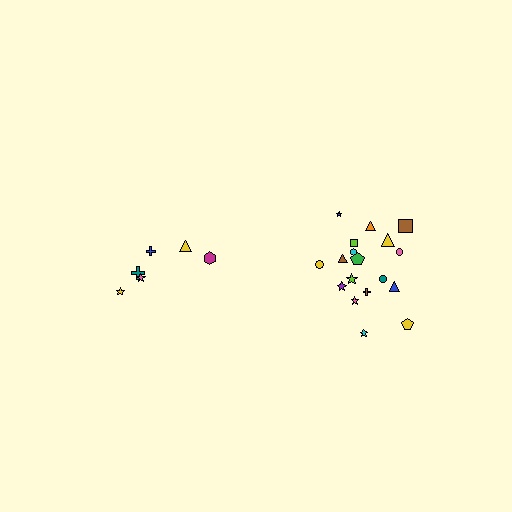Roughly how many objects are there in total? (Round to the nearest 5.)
Roughly 25 objects in total.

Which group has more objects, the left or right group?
The right group.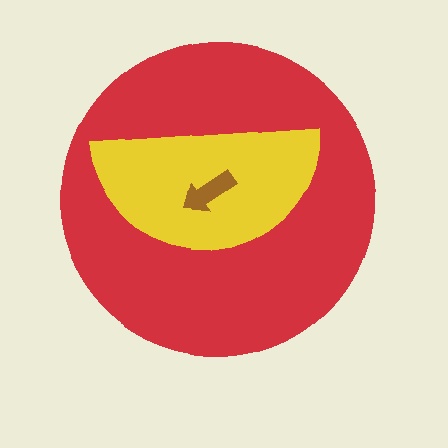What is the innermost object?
The brown arrow.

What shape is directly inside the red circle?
The yellow semicircle.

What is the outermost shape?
The red circle.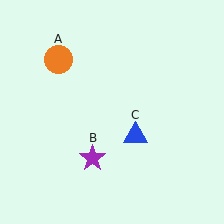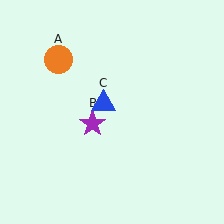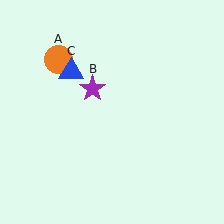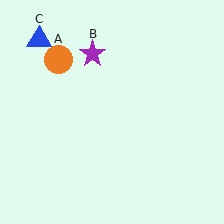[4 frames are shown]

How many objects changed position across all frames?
2 objects changed position: purple star (object B), blue triangle (object C).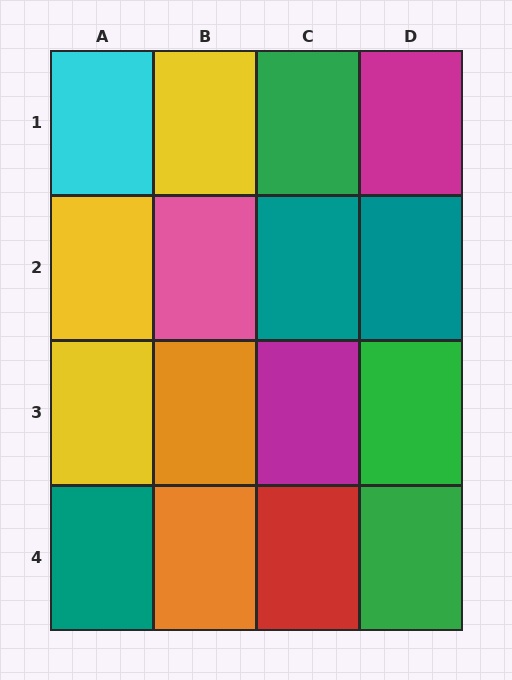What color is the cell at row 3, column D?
Green.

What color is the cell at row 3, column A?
Yellow.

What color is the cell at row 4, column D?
Green.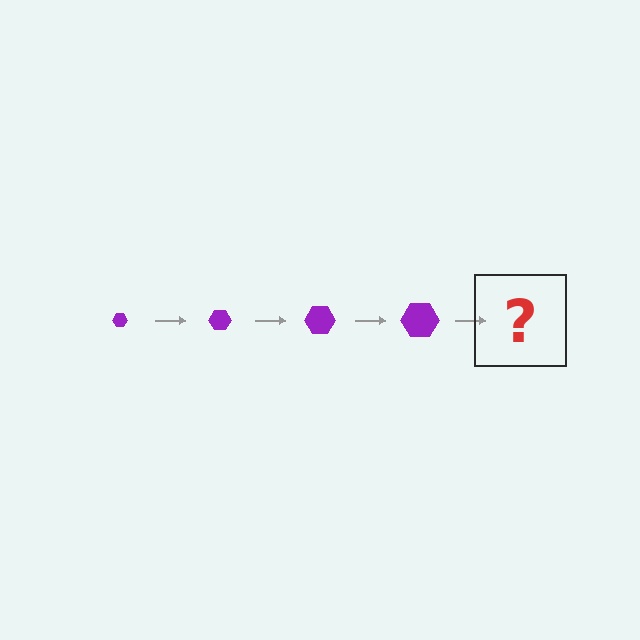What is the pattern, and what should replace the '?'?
The pattern is that the hexagon gets progressively larger each step. The '?' should be a purple hexagon, larger than the previous one.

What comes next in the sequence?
The next element should be a purple hexagon, larger than the previous one.